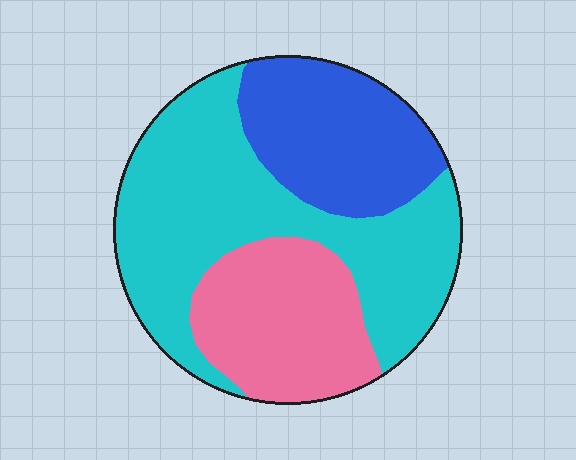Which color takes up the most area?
Cyan, at roughly 50%.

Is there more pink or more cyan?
Cyan.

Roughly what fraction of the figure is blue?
Blue covers about 25% of the figure.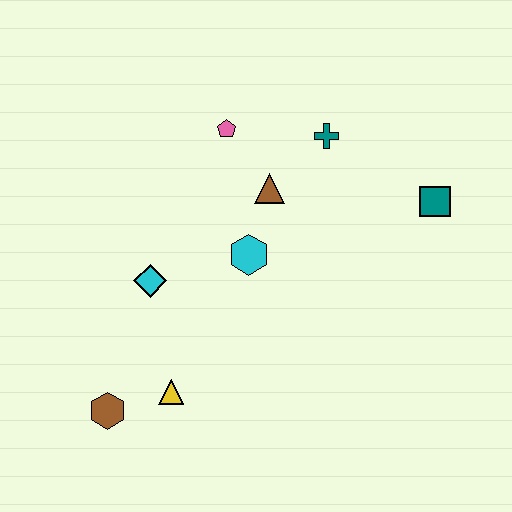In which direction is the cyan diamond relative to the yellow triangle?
The cyan diamond is above the yellow triangle.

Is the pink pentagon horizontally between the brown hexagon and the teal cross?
Yes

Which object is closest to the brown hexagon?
The yellow triangle is closest to the brown hexagon.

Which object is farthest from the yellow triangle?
The teal square is farthest from the yellow triangle.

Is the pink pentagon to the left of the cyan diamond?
No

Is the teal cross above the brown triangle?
Yes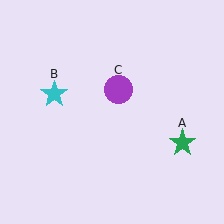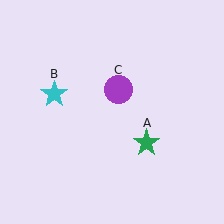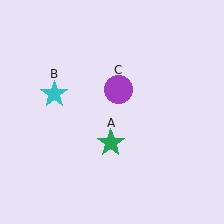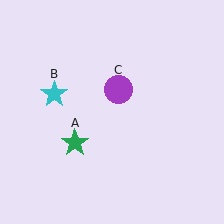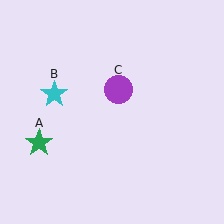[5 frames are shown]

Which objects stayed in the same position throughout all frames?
Cyan star (object B) and purple circle (object C) remained stationary.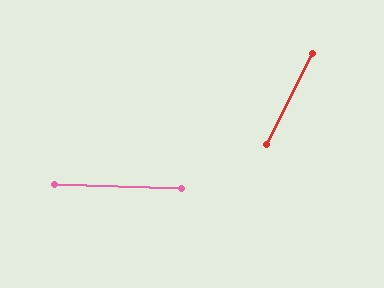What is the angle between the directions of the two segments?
Approximately 65 degrees.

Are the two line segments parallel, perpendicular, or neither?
Neither parallel nor perpendicular — they differ by about 65°.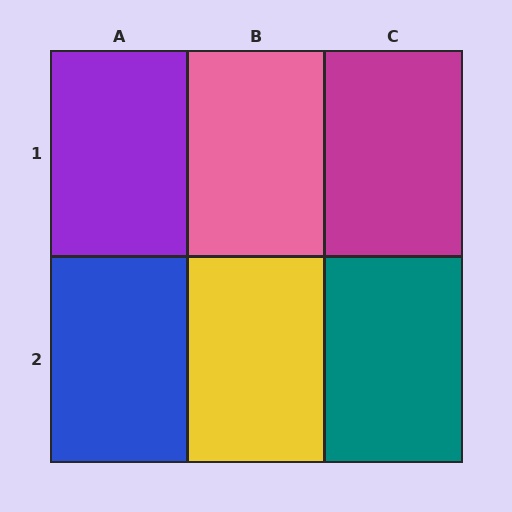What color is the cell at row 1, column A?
Purple.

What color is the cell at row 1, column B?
Pink.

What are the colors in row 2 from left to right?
Blue, yellow, teal.